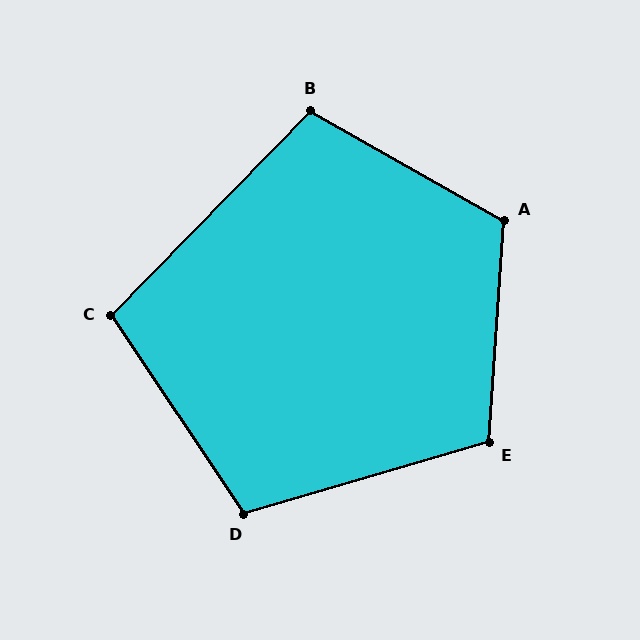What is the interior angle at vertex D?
Approximately 107 degrees (obtuse).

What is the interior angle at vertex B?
Approximately 105 degrees (obtuse).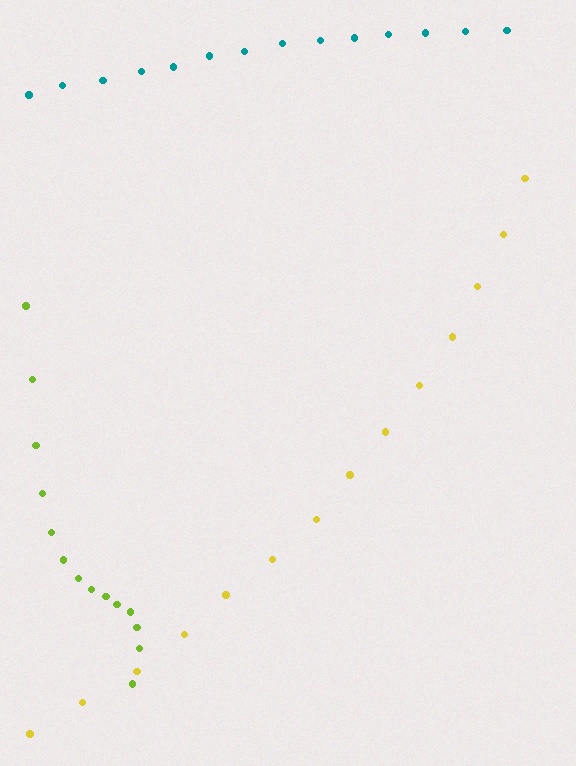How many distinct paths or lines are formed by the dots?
There are 3 distinct paths.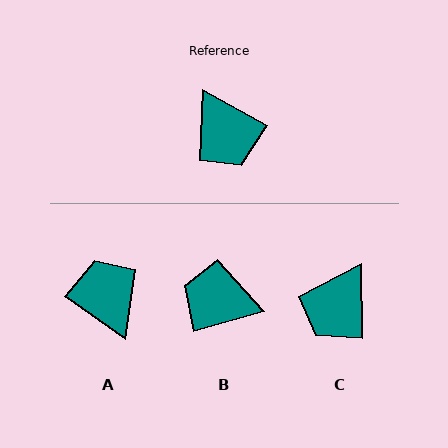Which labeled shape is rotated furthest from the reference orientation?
A, about 174 degrees away.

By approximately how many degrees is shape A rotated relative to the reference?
Approximately 174 degrees counter-clockwise.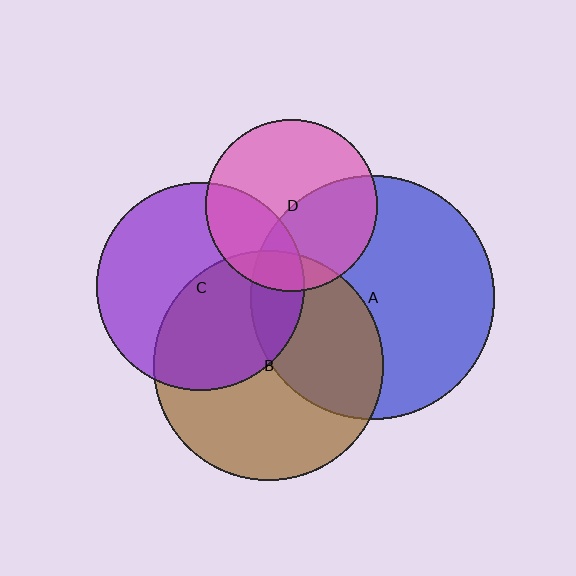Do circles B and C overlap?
Yes.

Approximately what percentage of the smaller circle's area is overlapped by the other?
Approximately 45%.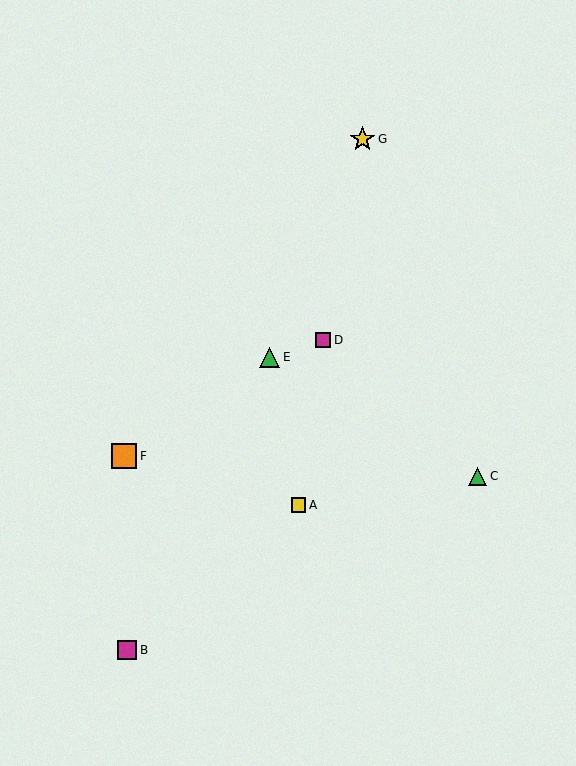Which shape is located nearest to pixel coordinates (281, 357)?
The green triangle (labeled E) at (270, 357) is nearest to that location.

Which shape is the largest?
The orange square (labeled F) is the largest.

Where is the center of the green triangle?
The center of the green triangle is at (477, 476).